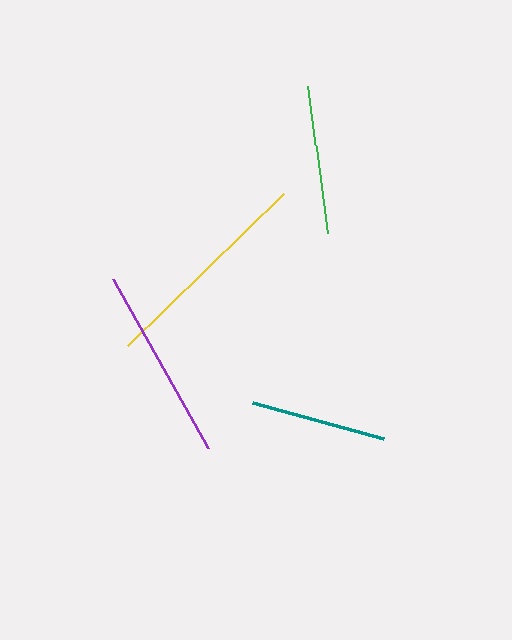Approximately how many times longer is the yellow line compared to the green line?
The yellow line is approximately 1.5 times the length of the green line.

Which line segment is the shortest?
The teal line is the shortest at approximately 135 pixels.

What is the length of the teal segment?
The teal segment is approximately 135 pixels long.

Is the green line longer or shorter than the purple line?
The purple line is longer than the green line.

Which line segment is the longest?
The yellow line is the longest at approximately 218 pixels.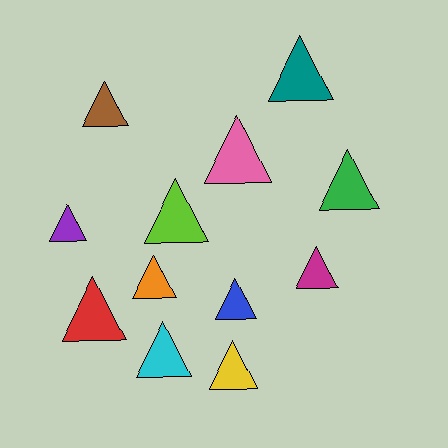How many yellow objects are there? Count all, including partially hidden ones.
There is 1 yellow object.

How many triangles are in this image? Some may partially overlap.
There are 12 triangles.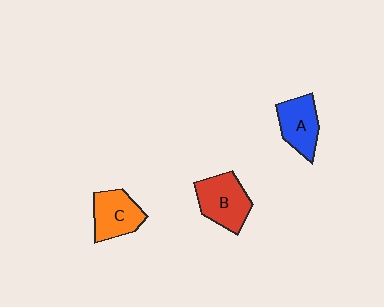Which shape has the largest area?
Shape B (red).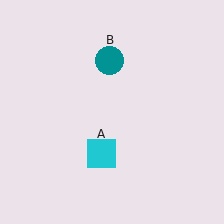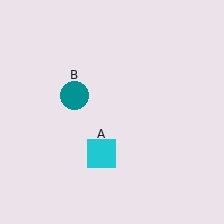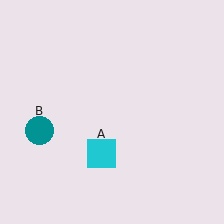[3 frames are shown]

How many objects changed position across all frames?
1 object changed position: teal circle (object B).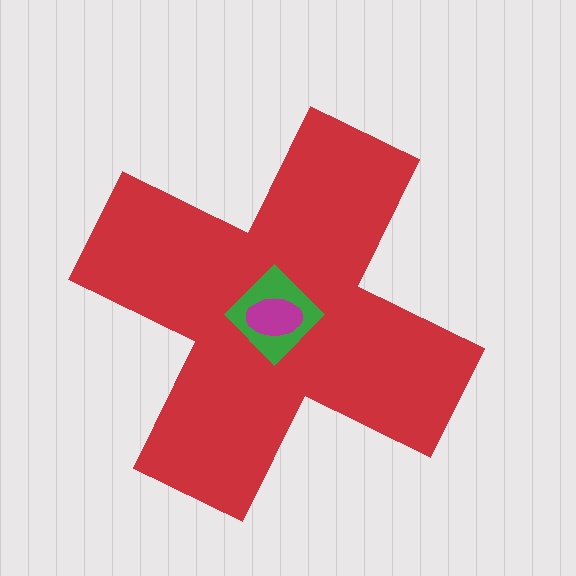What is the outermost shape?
The red cross.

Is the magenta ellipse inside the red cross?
Yes.